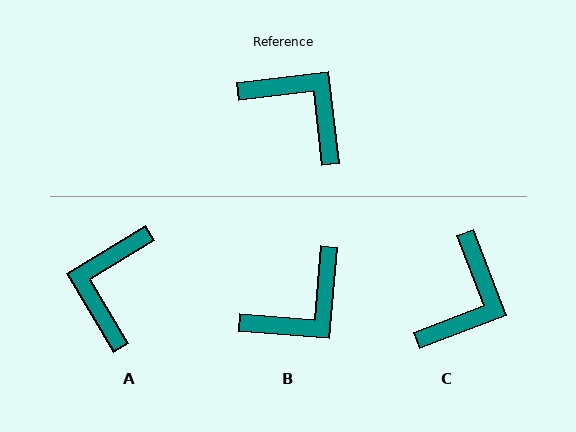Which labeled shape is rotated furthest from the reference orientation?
A, about 114 degrees away.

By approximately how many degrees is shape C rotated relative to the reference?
Approximately 76 degrees clockwise.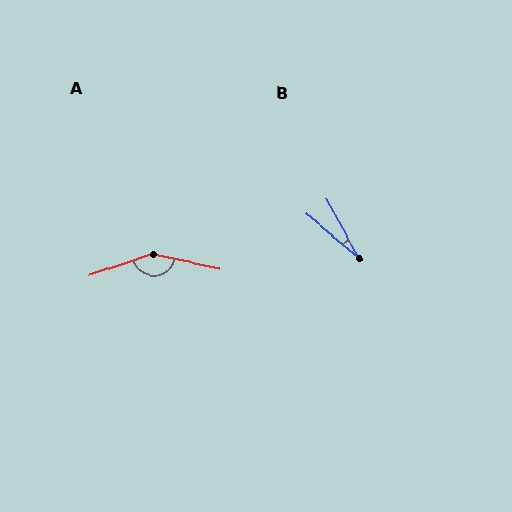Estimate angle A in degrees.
Approximately 149 degrees.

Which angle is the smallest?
B, at approximately 21 degrees.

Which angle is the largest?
A, at approximately 149 degrees.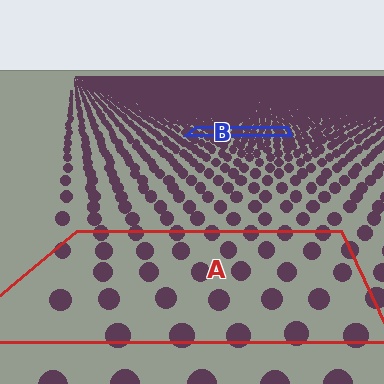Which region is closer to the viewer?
Region A is closer. The texture elements there are larger and more spread out.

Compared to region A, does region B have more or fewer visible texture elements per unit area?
Region B has more texture elements per unit area — they are packed more densely because it is farther away.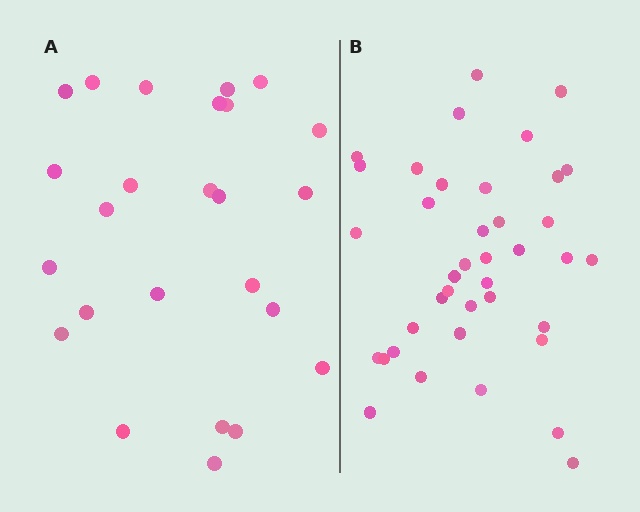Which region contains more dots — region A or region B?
Region B (the right region) has more dots.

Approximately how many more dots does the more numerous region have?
Region B has approximately 15 more dots than region A.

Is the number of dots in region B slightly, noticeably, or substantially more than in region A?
Region B has substantially more. The ratio is roughly 1.6 to 1.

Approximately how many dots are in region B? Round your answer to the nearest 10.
About 40 dots. (The exact count is 39, which rounds to 40.)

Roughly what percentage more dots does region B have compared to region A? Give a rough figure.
About 55% more.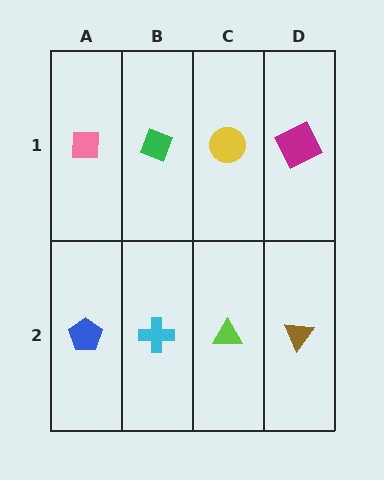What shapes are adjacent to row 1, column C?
A lime triangle (row 2, column C), a green diamond (row 1, column B), a magenta square (row 1, column D).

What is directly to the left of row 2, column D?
A lime triangle.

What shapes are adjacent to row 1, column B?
A cyan cross (row 2, column B), a pink square (row 1, column A), a yellow circle (row 1, column C).